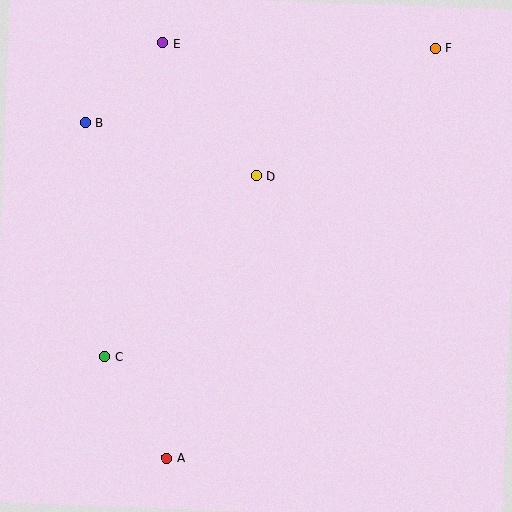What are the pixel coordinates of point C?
Point C is at (105, 357).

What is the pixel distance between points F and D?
The distance between F and D is 220 pixels.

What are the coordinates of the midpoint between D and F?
The midpoint between D and F is at (346, 112).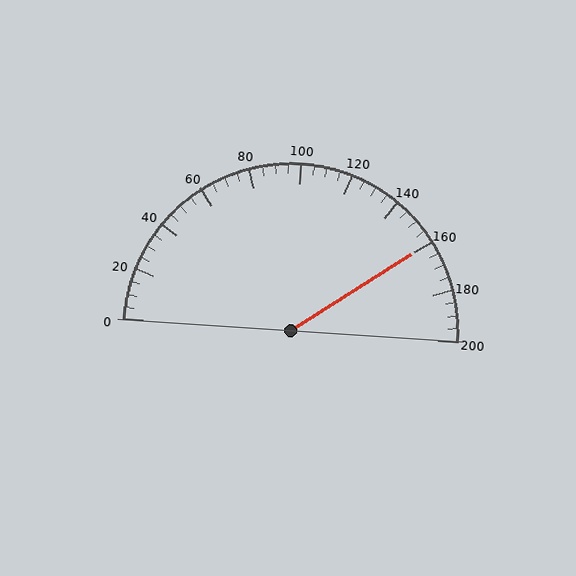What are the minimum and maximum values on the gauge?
The gauge ranges from 0 to 200.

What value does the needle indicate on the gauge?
The needle indicates approximately 160.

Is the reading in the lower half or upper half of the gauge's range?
The reading is in the upper half of the range (0 to 200).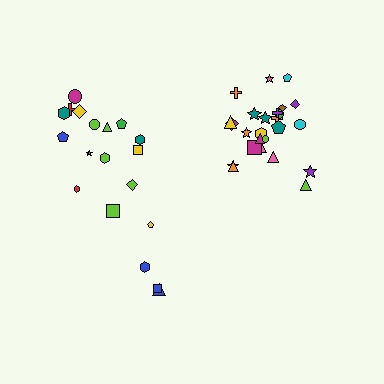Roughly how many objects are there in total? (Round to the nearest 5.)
Roughly 45 objects in total.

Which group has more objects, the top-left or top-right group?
The top-right group.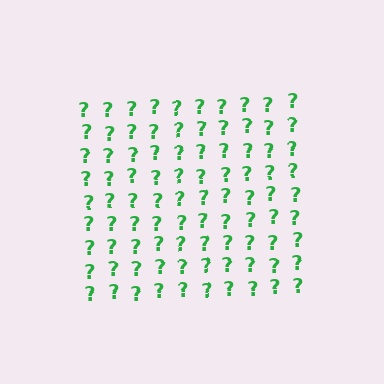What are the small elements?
The small elements are question marks.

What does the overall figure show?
The overall figure shows a square.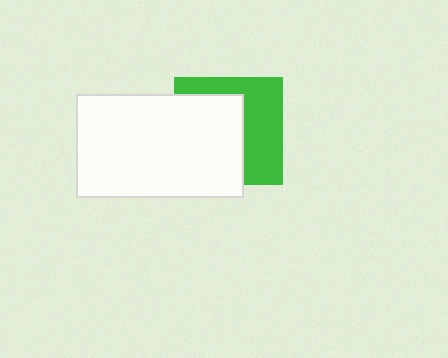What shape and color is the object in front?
The object in front is a white rectangle.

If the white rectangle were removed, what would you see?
You would see the complete green square.